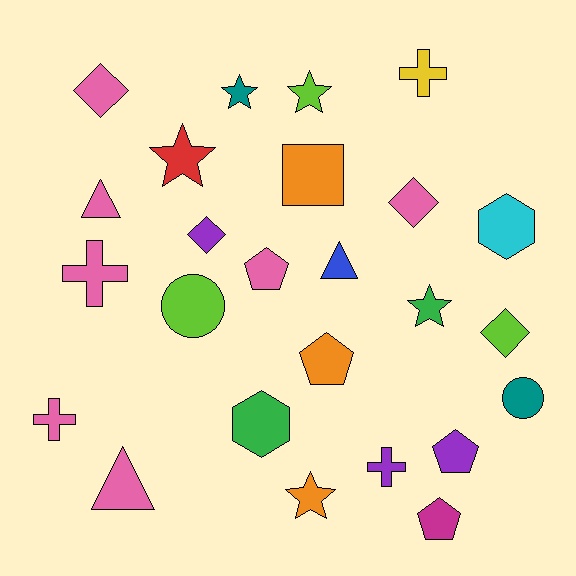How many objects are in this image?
There are 25 objects.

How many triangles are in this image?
There are 3 triangles.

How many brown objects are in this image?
There are no brown objects.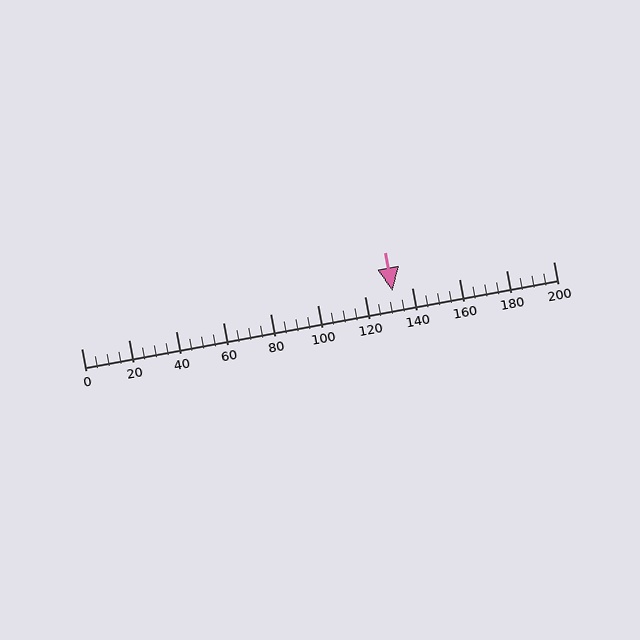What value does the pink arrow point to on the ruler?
The pink arrow points to approximately 132.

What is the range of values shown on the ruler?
The ruler shows values from 0 to 200.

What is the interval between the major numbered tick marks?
The major tick marks are spaced 20 units apart.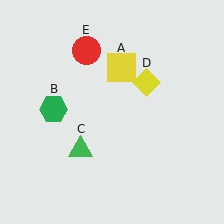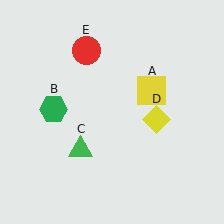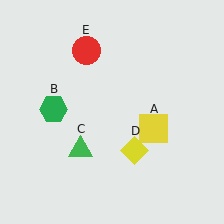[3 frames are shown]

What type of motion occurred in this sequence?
The yellow square (object A), yellow diamond (object D) rotated clockwise around the center of the scene.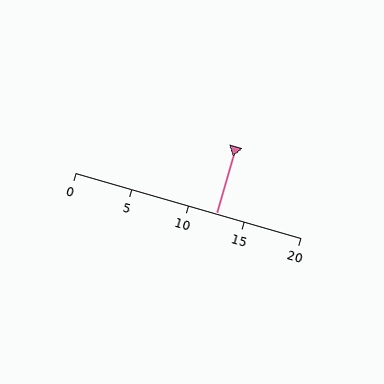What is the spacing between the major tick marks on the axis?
The major ticks are spaced 5 apart.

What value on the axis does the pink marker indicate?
The marker indicates approximately 12.5.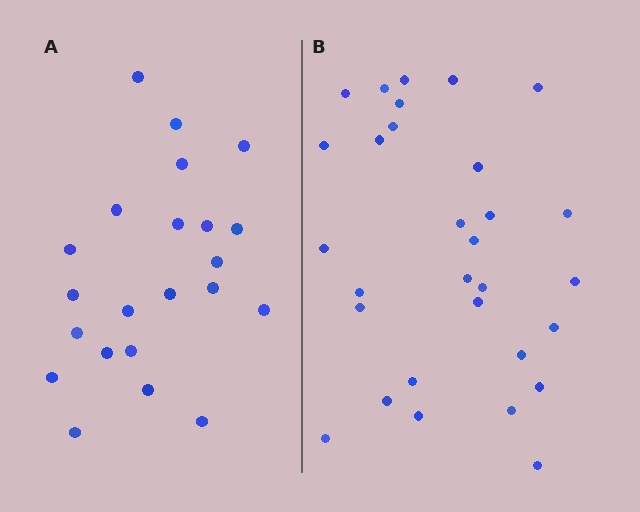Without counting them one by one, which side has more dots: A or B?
Region B (the right region) has more dots.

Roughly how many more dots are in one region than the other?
Region B has roughly 8 or so more dots than region A.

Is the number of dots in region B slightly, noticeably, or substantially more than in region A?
Region B has noticeably more, but not dramatically so. The ratio is roughly 1.4 to 1.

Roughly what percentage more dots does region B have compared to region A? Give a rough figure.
About 35% more.